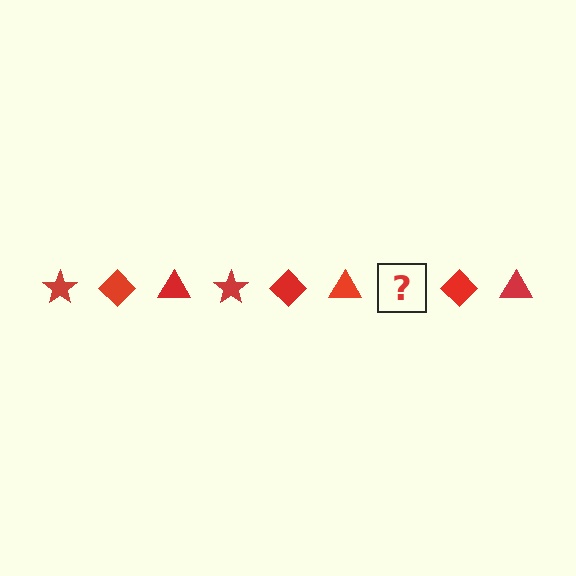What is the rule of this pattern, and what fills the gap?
The rule is that the pattern cycles through star, diamond, triangle shapes in red. The gap should be filled with a red star.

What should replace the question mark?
The question mark should be replaced with a red star.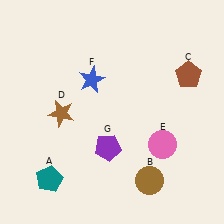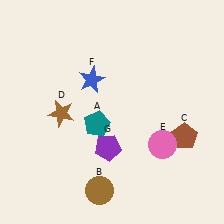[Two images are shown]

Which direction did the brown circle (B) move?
The brown circle (B) moved left.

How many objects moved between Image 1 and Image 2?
3 objects moved between the two images.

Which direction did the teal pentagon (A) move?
The teal pentagon (A) moved up.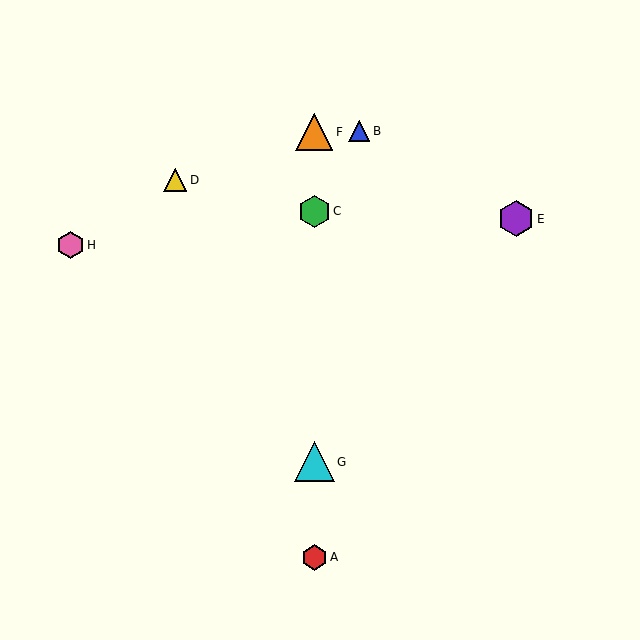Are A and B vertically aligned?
No, A is at x≈314 and B is at x≈359.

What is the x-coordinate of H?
Object H is at x≈70.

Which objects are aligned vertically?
Objects A, C, F, G are aligned vertically.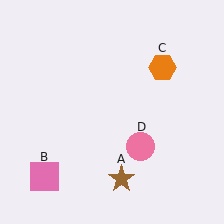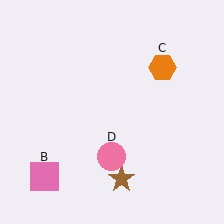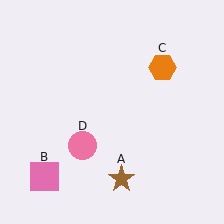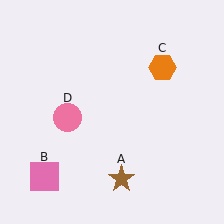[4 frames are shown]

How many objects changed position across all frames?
1 object changed position: pink circle (object D).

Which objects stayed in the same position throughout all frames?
Brown star (object A) and pink square (object B) and orange hexagon (object C) remained stationary.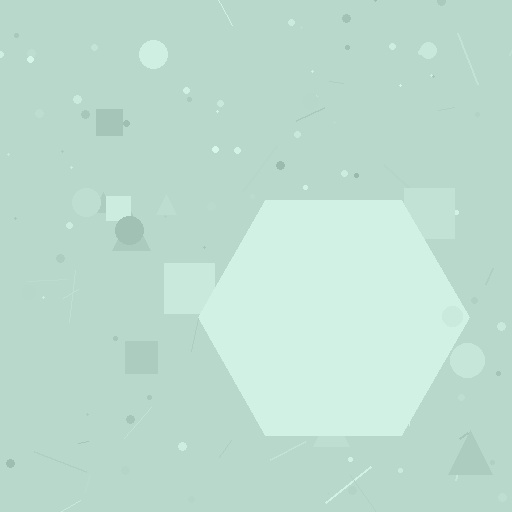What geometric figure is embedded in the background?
A hexagon is embedded in the background.